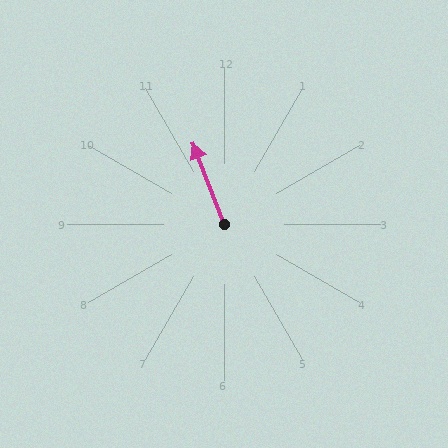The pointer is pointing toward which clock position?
Roughly 11 o'clock.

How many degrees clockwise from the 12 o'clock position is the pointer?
Approximately 339 degrees.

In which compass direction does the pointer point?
North.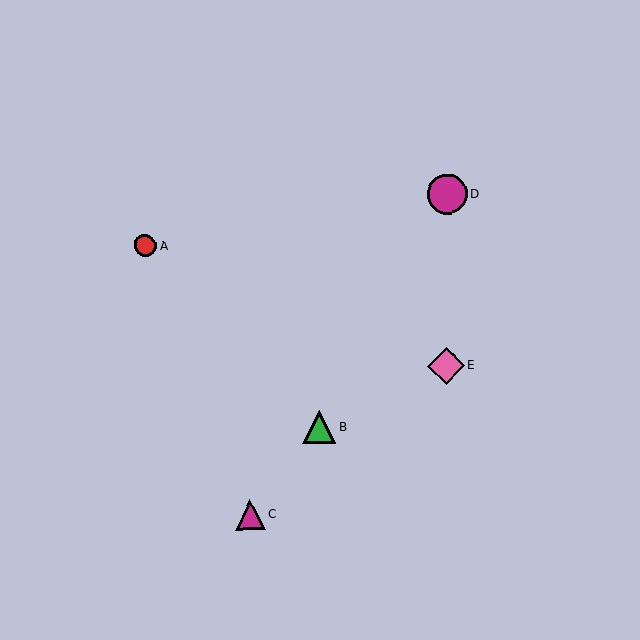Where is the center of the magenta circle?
The center of the magenta circle is at (447, 195).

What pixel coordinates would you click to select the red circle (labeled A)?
Click at (145, 246) to select the red circle A.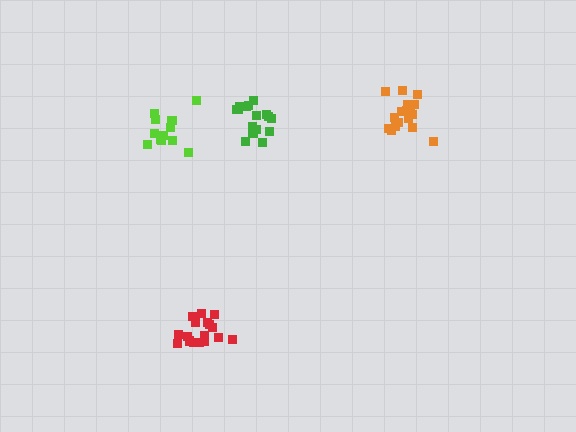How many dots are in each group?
Group 1: 18 dots, Group 2: 17 dots, Group 3: 12 dots, Group 4: 16 dots (63 total).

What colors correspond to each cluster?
The clusters are colored: orange, red, lime, green.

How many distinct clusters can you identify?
There are 4 distinct clusters.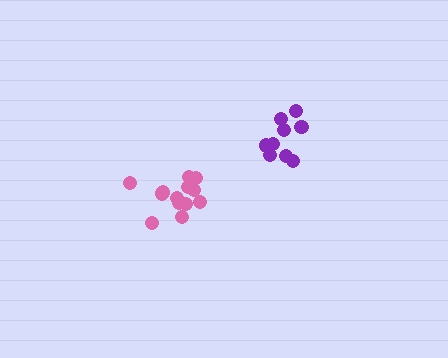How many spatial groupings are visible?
There are 2 spatial groupings.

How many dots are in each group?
Group 1: 9 dots, Group 2: 13 dots (22 total).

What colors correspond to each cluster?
The clusters are colored: purple, pink.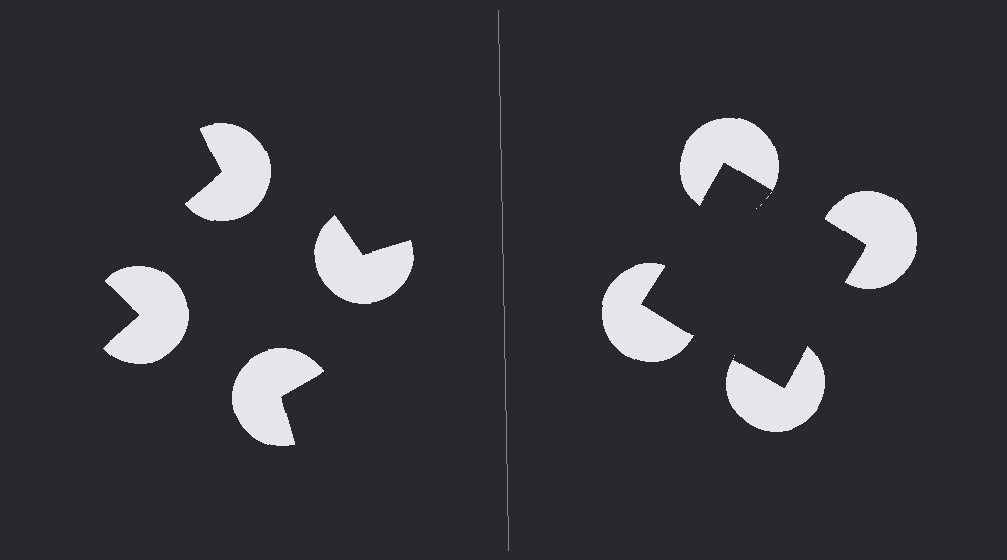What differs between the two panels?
The pac-man discs are positioned identically on both sides; only the wedge orientations differ. On the right they align to a square; on the left they are misaligned.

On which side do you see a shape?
An illusory square appears on the right side. On the left side the wedge cuts are rotated, so no coherent shape forms.